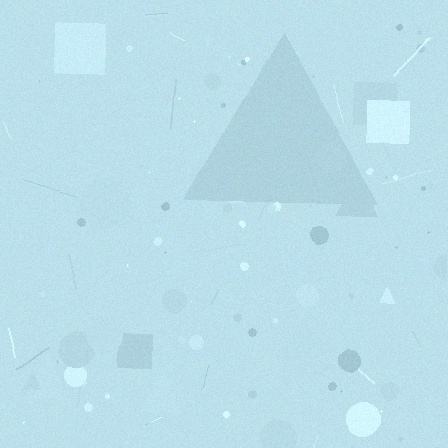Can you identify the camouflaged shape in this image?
The camouflaged shape is a triangle.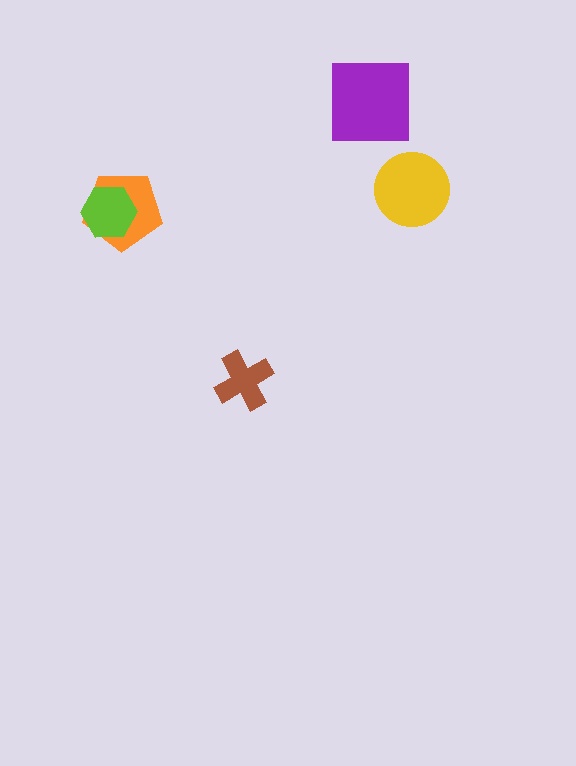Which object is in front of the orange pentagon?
The lime hexagon is in front of the orange pentagon.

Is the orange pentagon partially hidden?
Yes, it is partially covered by another shape.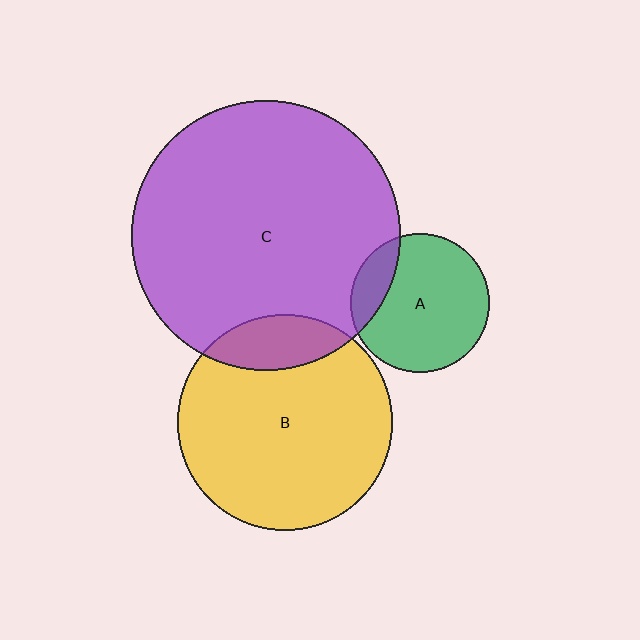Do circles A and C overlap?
Yes.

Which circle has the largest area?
Circle C (purple).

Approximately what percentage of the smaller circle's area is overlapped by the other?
Approximately 20%.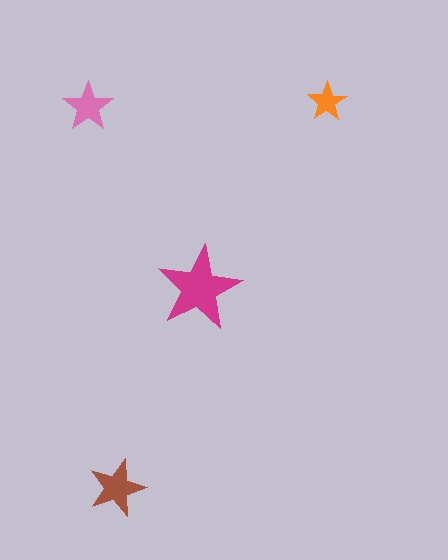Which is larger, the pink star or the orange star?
The pink one.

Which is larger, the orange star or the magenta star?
The magenta one.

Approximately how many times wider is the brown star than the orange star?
About 1.5 times wider.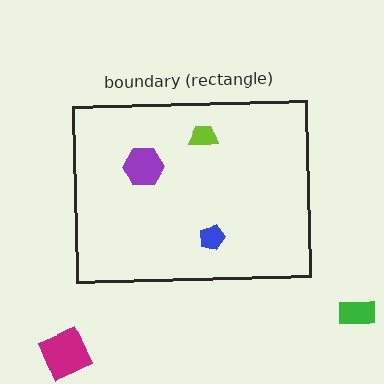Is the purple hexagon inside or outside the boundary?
Inside.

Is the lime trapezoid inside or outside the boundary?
Inside.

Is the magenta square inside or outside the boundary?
Outside.